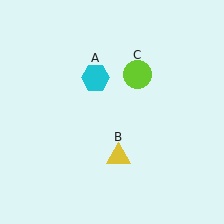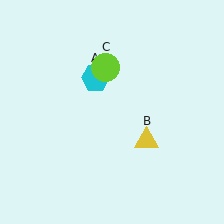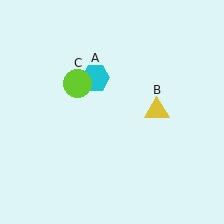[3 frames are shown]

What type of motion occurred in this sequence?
The yellow triangle (object B), lime circle (object C) rotated counterclockwise around the center of the scene.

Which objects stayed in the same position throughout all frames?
Cyan hexagon (object A) remained stationary.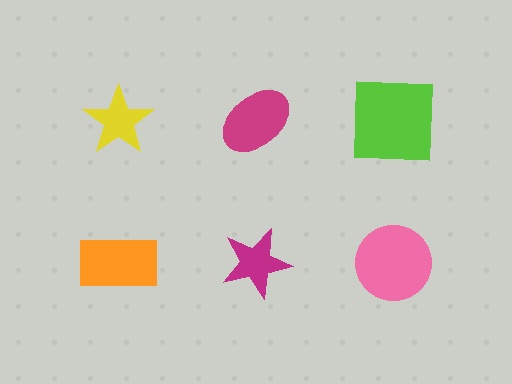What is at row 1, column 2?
A magenta ellipse.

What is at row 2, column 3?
A pink circle.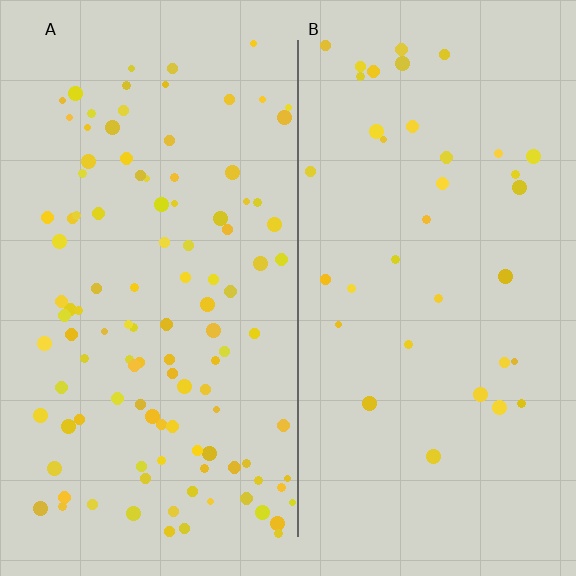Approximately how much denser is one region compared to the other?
Approximately 3.1× — region A over region B.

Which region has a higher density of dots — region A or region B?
A (the left).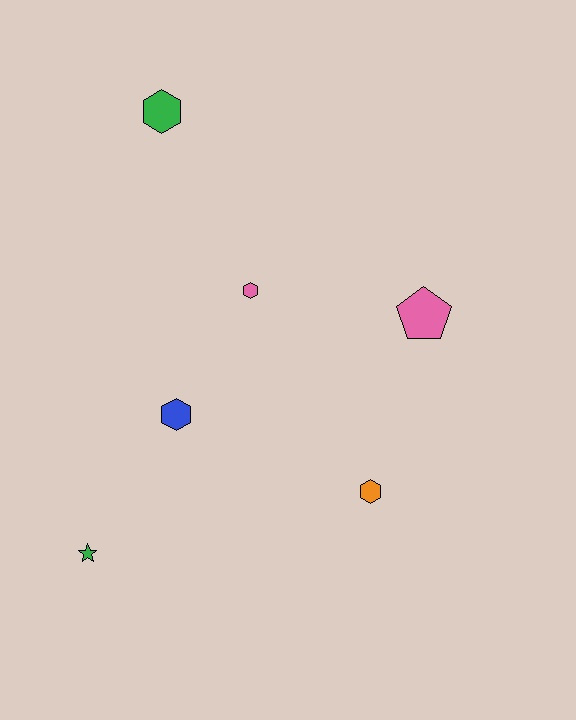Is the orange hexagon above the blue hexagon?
No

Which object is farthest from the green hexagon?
The green star is farthest from the green hexagon.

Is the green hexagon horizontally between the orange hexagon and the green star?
Yes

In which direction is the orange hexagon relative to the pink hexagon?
The orange hexagon is below the pink hexagon.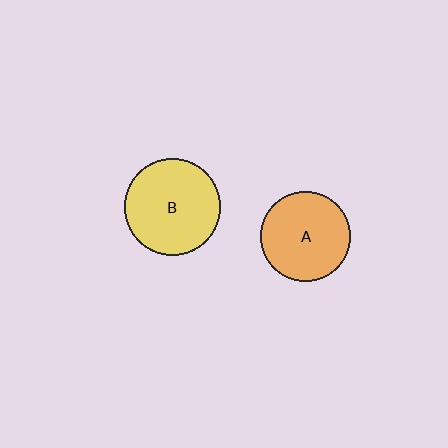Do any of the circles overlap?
No, none of the circles overlap.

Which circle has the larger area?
Circle B (yellow).